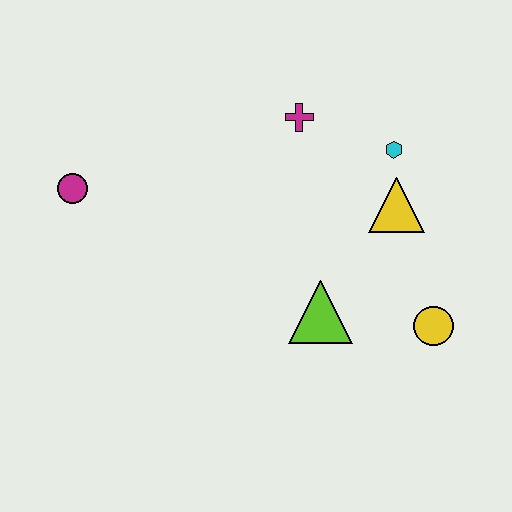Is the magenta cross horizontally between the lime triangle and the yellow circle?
No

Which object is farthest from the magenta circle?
The yellow circle is farthest from the magenta circle.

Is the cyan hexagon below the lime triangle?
No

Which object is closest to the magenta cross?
The cyan hexagon is closest to the magenta cross.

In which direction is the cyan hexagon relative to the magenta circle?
The cyan hexagon is to the right of the magenta circle.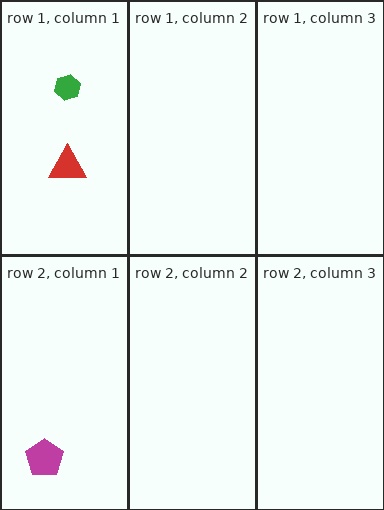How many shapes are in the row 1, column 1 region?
2.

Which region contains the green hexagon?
The row 1, column 1 region.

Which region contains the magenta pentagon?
The row 2, column 1 region.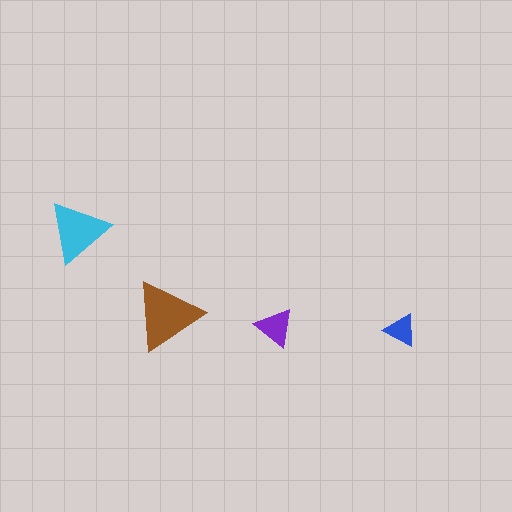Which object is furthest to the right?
The blue triangle is rightmost.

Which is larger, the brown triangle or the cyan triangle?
The brown one.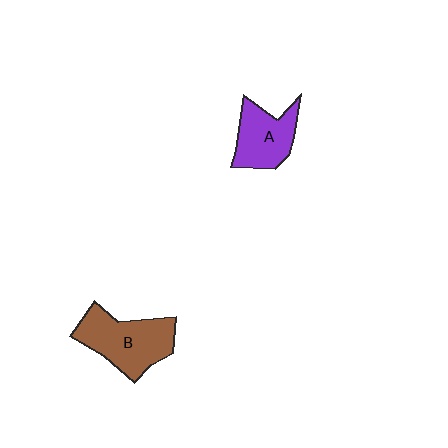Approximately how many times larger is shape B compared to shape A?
Approximately 1.4 times.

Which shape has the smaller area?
Shape A (purple).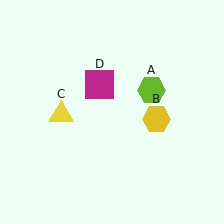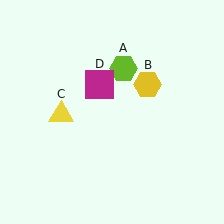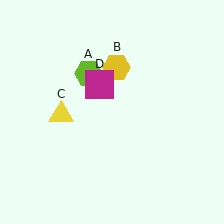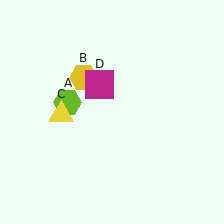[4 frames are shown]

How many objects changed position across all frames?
2 objects changed position: lime hexagon (object A), yellow hexagon (object B).